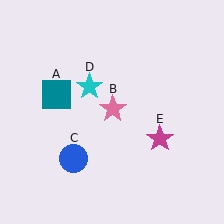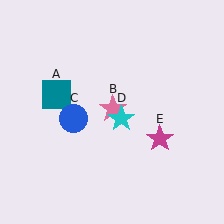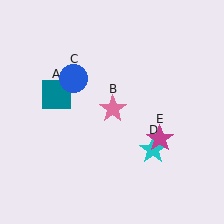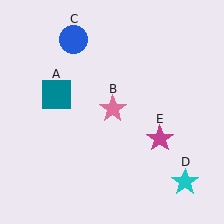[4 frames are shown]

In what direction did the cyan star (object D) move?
The cyan star (object D) moved down and to the right.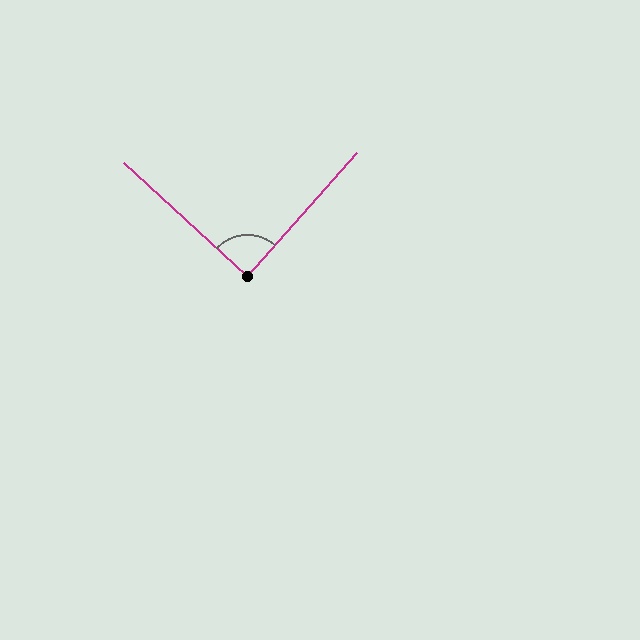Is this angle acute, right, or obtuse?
It is approximately a right angle.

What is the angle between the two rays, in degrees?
Approximately 89 degrees.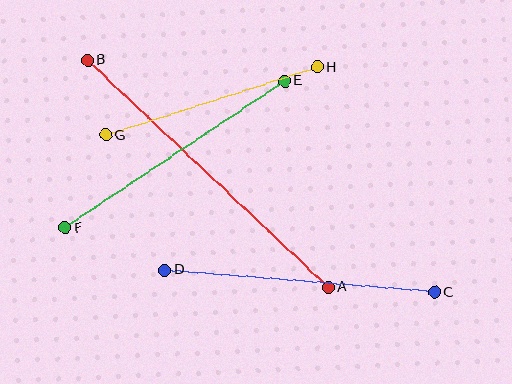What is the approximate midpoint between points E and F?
The midpoint is at approximately (175, 154) pixels.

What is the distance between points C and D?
The distance is approximately 271 pixels.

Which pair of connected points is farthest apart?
Points A and B are farthest apart.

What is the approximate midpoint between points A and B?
The midpoint is at approximately (208, 174) pixels.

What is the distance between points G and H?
The distance is approximately 222 pixels.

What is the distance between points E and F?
The distance is approximately 264 pixels.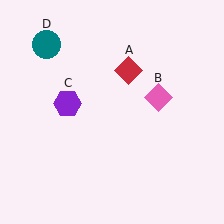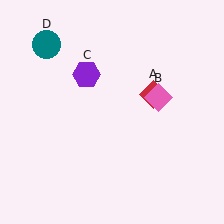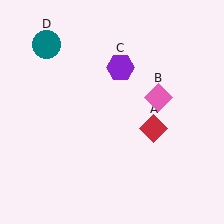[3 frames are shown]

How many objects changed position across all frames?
2 objects changed position: red diamond (object A), purple hexagon (object C).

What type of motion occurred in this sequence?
The red diamond (object A), purple hexagon (object C) rotated clockwise around the center of the scene.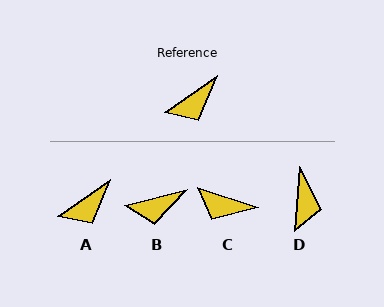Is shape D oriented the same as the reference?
No, it is off by about 51 degrees.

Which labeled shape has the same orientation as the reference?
A.